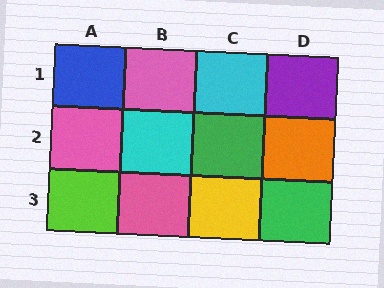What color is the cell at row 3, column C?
Yellow.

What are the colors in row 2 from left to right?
Pink, cyan, green, orange.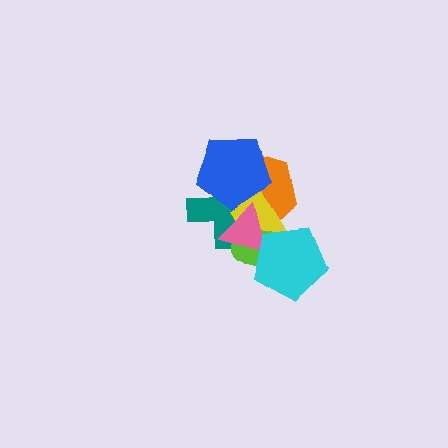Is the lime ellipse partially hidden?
Yes, it is partially covered by another shape.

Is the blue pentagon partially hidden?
Yes, it is partially covered by another shape.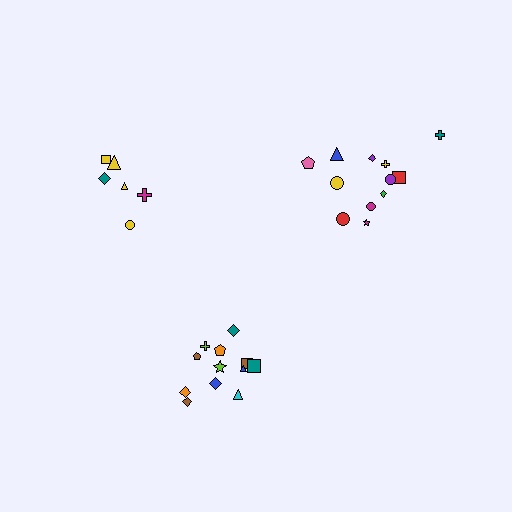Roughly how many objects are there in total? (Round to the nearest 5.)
Roughly 30 objects in total.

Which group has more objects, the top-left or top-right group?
The top-right group.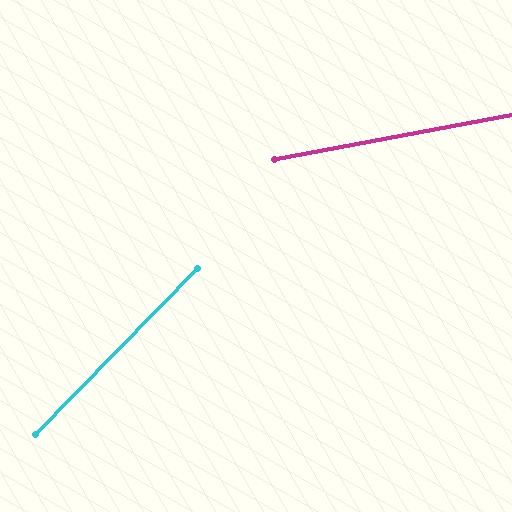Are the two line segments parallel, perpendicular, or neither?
Neither parallel nor perpendicular — they differ by about 35°.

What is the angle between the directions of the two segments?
Approximately 35 degrees.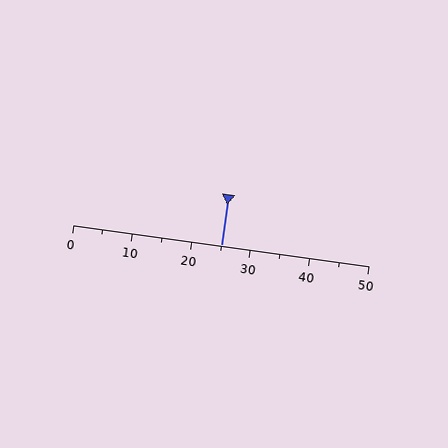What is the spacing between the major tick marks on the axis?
The major ticks are spaced 10 apart.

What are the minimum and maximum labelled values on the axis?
The axis runs from 0 to 50.